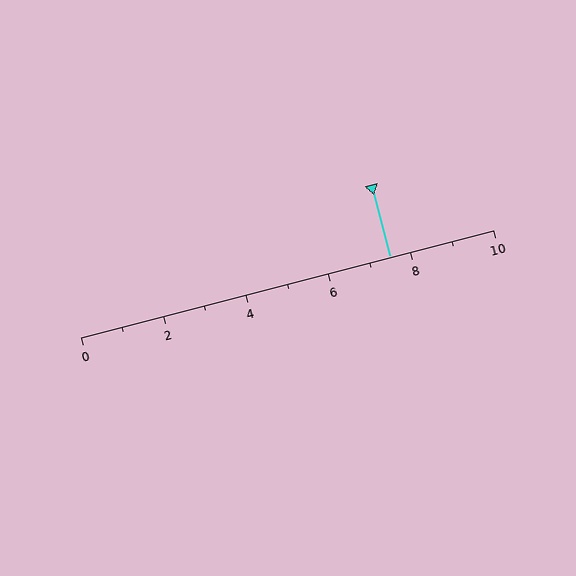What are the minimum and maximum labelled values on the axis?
The axis runs from 0 to 10.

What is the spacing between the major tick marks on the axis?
The major ticks are spaced 2 apart.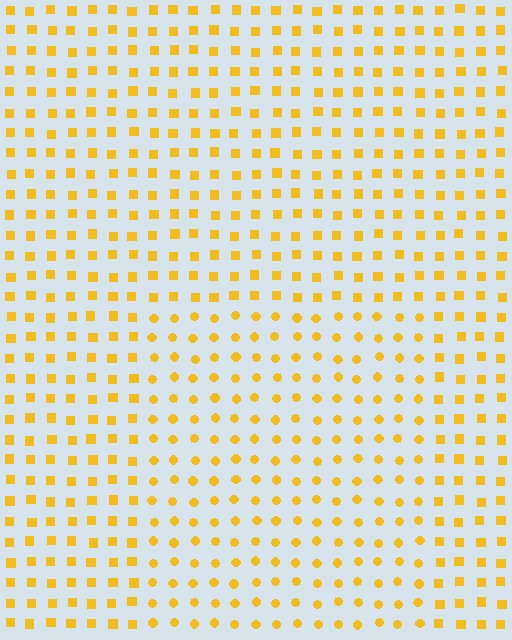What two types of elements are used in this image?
The image uses circles inside the rectangle region and squares outside it.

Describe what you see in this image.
The image is filled with small yellow elements arranged in a uniform grid. A rectangle-shaped region contains circles, while the surrounding area contains squares. The boundary is defined purely by the change in element shape.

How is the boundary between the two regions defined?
The boundary is defined by a change in element shape: circles inside vs. squares outside. All elements share the same color and spacing.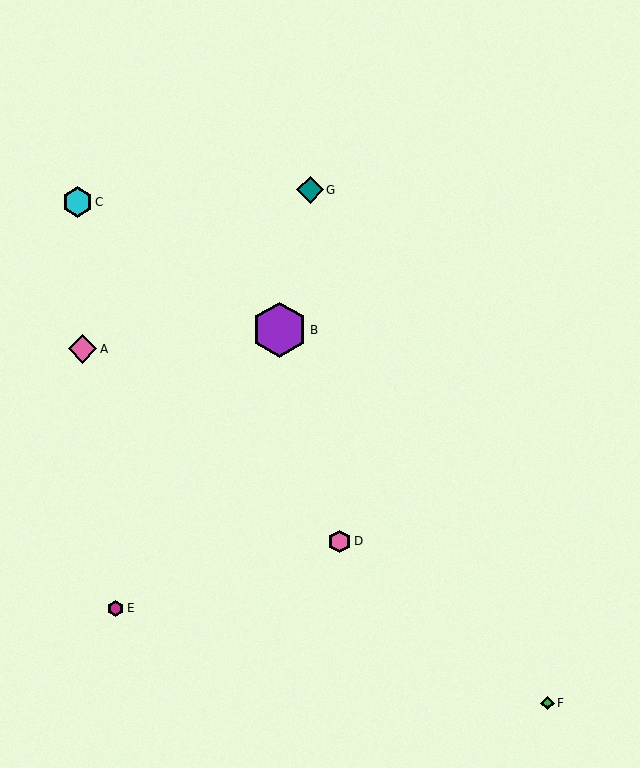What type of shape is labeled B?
Shape B is a purple hexagon.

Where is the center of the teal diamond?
The center of the teal diamond is at (310, 190).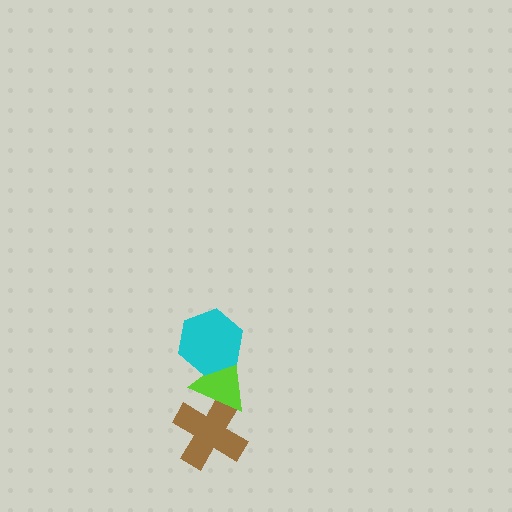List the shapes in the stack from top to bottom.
From top to bottom: the cyan hexagon, the lime triangle, the brown cross.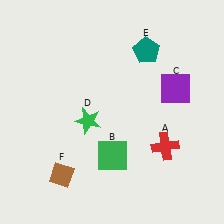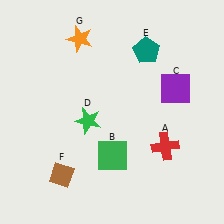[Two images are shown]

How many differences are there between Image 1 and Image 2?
There is 1 difference between the two images.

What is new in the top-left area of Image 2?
An orange star (G) was added in the top-left area of Image 2.